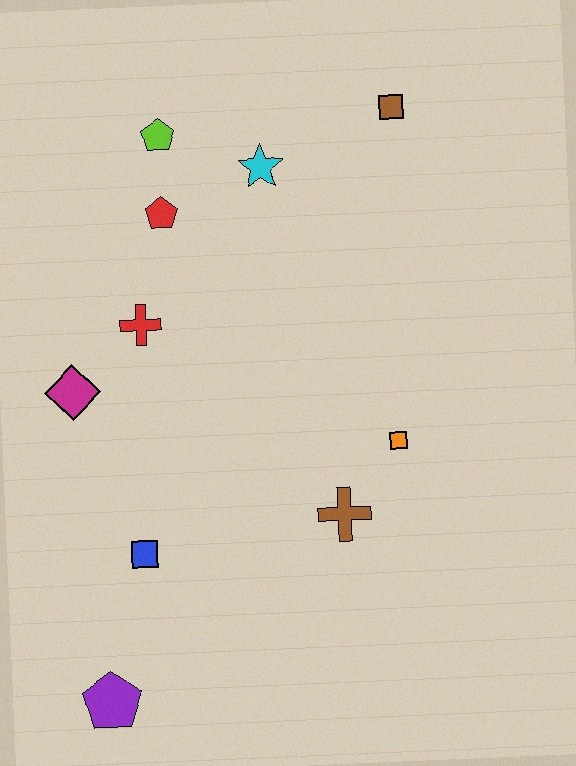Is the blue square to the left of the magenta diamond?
No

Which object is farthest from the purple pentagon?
The brown square is farthest from the purple pentagon.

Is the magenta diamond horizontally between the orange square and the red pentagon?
No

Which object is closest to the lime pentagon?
The red pentagon is closest to the lime pentagon.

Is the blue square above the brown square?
No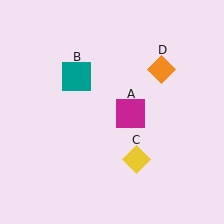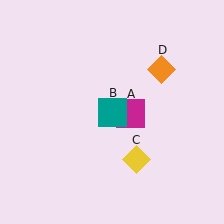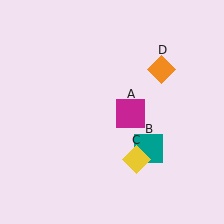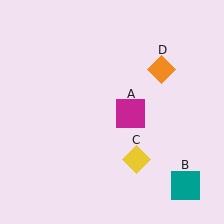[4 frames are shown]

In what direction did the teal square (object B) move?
The teal square (object B) moved down and to the right.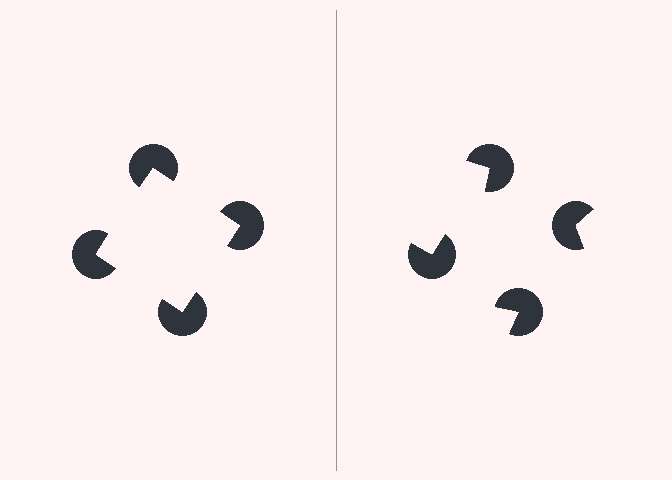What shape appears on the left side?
An illusory square.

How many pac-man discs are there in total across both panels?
8 — 4 on each side.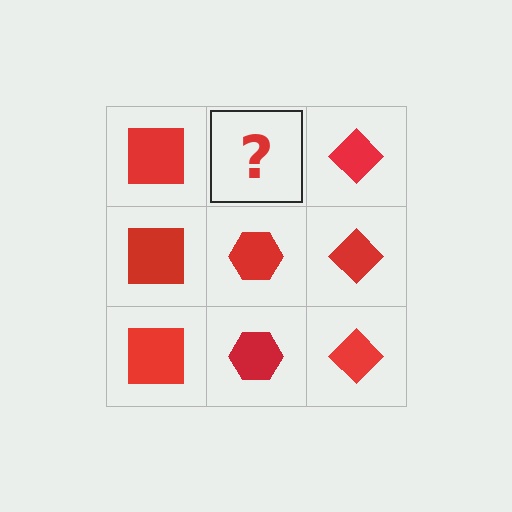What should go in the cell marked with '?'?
The missing cell should contain a red hexagon.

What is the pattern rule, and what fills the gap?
The rule is that each column has a consistent shape. The gap should be filled with a red hexagon.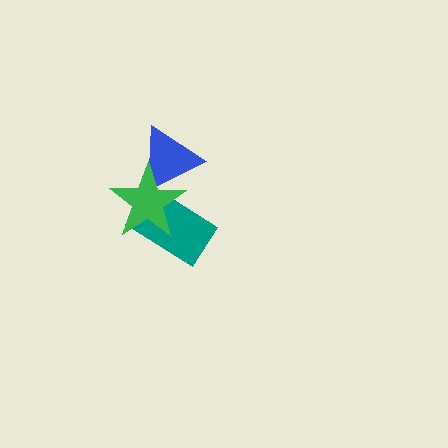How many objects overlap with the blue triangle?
2 objects overlap with the blue triangle.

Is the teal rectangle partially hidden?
Yes, it is partially covered by another shape.